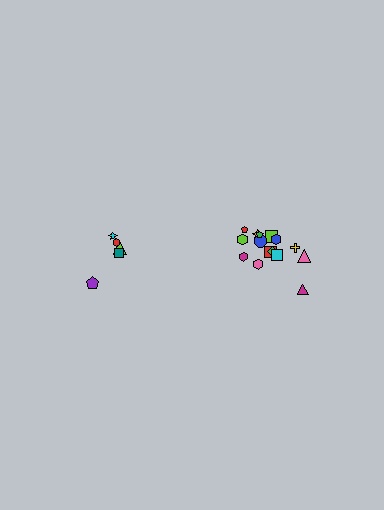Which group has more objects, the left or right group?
The right group.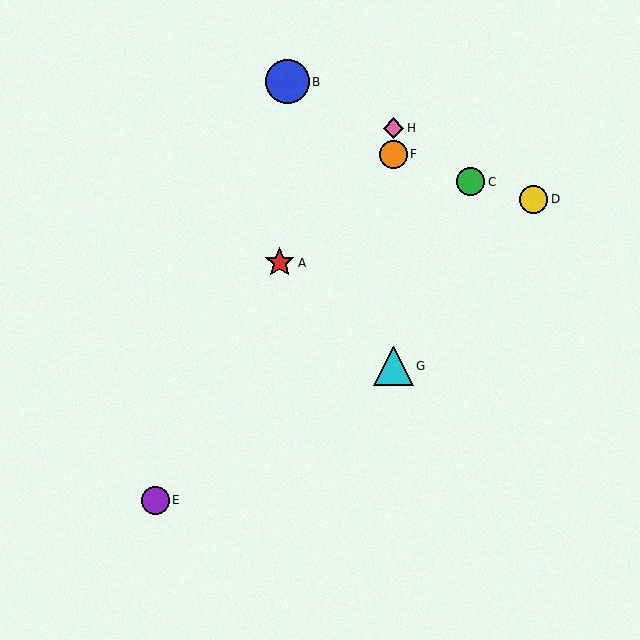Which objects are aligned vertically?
Objects F, G, H are aligned vertically.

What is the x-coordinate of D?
Object D is at x≈534.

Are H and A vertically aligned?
No, H is at x≈393 and A is at x≈280.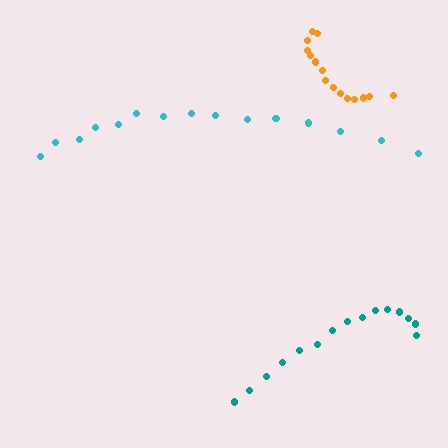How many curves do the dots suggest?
There are 3 distinct paths.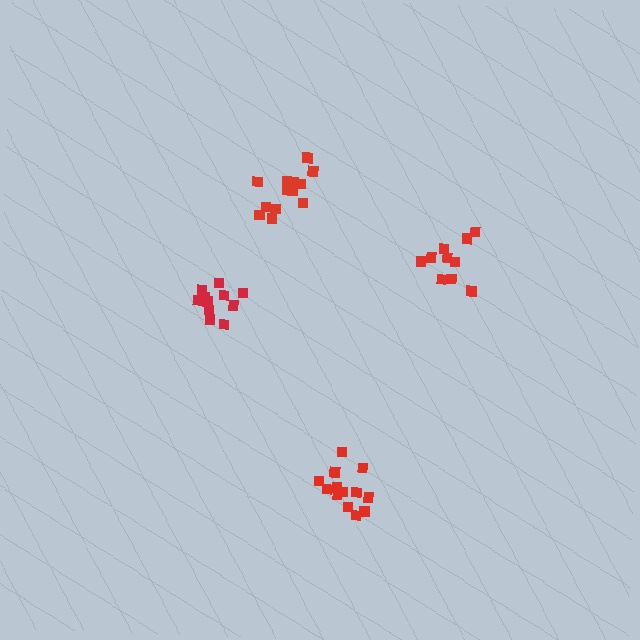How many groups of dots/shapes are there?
There are 4 groups.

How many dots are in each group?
Group 1: 11 dots, Group 2: 13 dots, Group 3: 14 dots, Group 4: 10 dots (48 total).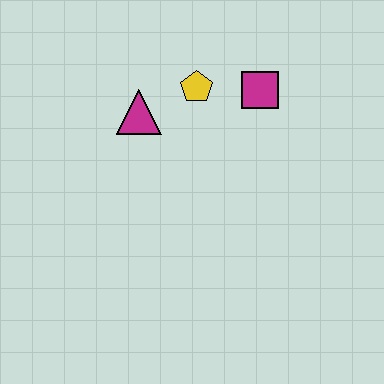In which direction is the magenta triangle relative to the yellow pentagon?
The magenta triangle is to the left of the yellow pentagon.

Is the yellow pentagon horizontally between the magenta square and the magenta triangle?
Yes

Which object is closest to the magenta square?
The yellow pentagon is closest to the magenta square.